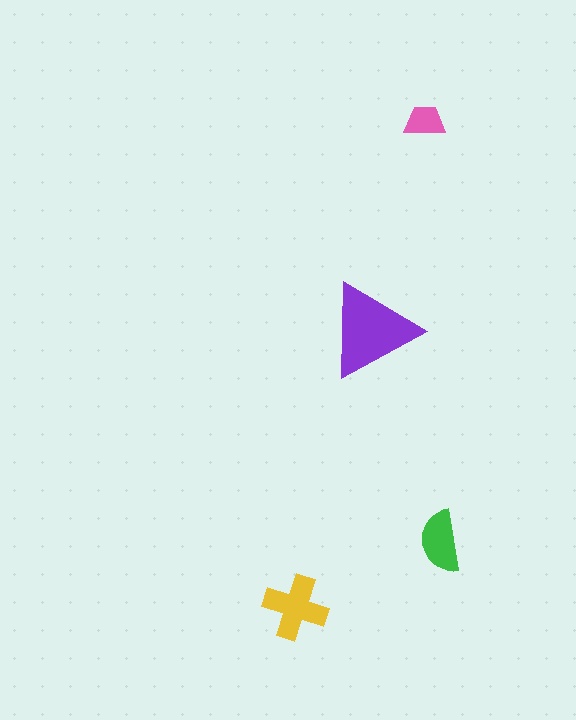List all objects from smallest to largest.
The pink trapezoid, the green semicircle, the yellow cross, the purple triangle.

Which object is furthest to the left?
The yellow cross is leftmost.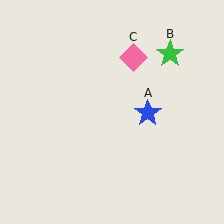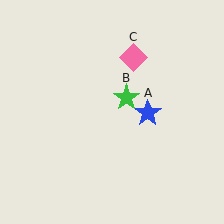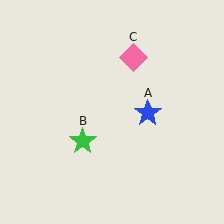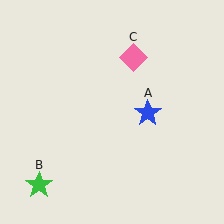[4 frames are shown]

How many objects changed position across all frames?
1 object changed position: green star (object B).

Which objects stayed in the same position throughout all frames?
Blue star (object A) and pink diamond (object C) remained stationary.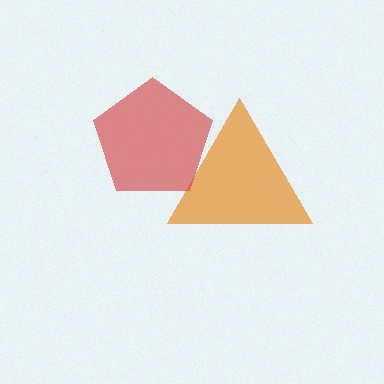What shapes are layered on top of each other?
The layered shapes are: an orange triangle, a red pentagon.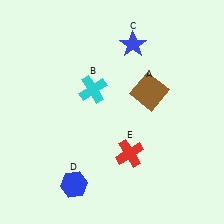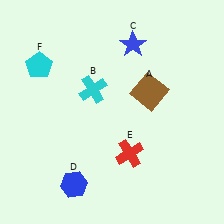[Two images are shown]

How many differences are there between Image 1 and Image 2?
There is 1 difference between the two images.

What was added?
A cyan pentagon (F) was added in Image 2.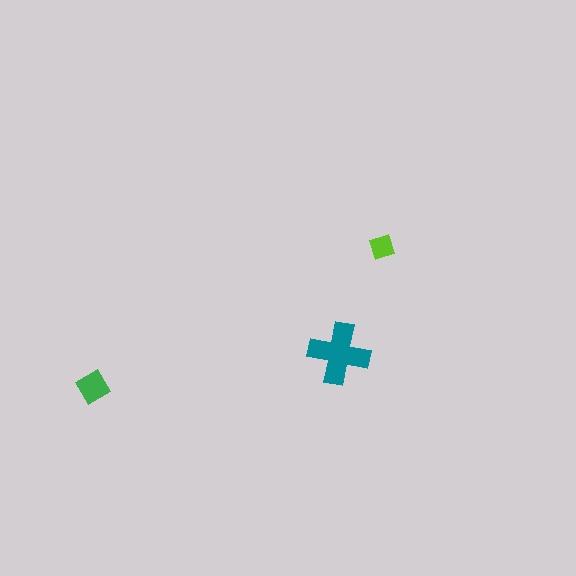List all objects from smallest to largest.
The lime diamond, the green diamond, the teal cross.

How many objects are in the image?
There are 3 objects in the image.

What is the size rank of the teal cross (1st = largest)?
1st.